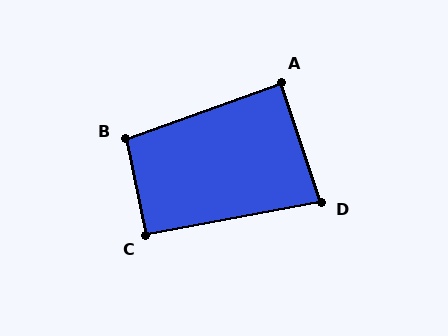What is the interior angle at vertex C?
Approximately 91 degrees (approximately right).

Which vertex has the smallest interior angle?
D, at approximately 82 degrees.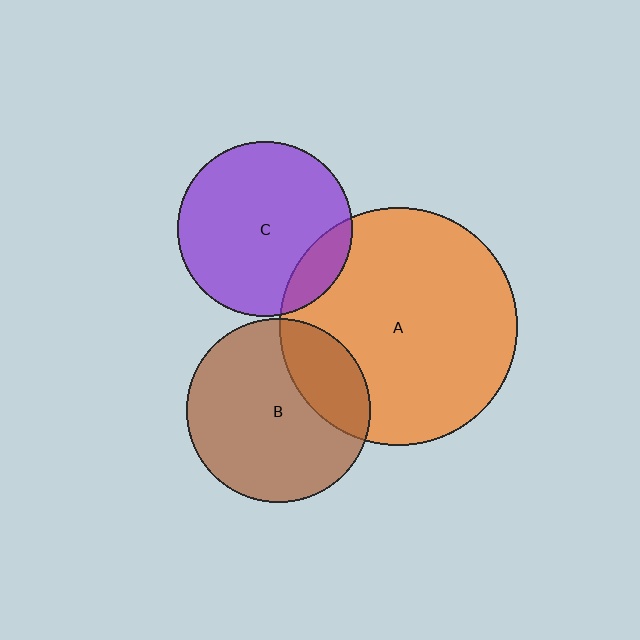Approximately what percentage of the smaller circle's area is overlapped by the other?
Approximately 25%.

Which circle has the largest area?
Circle A (orange).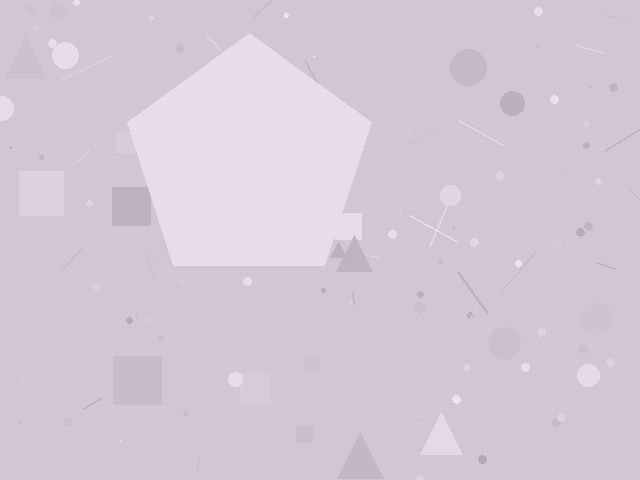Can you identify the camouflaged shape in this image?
The camouflaged shape is a pentagon.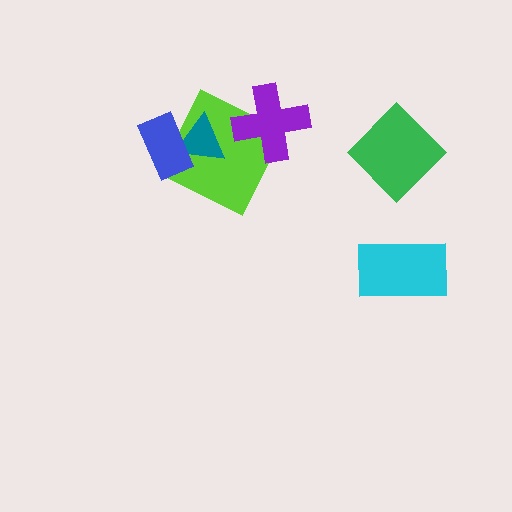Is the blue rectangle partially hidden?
No, no other shape covers it.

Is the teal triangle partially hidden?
Yes, it is partially covered by another shape.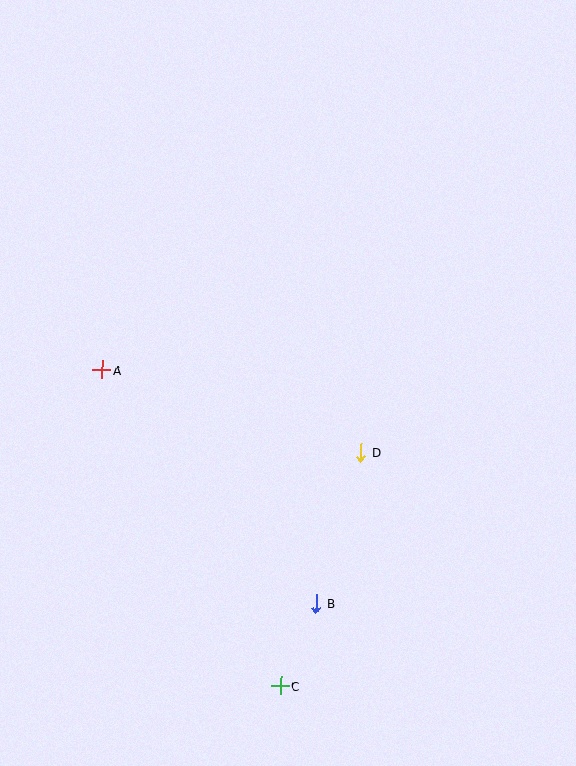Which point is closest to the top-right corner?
Point D is closest to the top-right corner.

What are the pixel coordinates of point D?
Point D is at (361, 452).